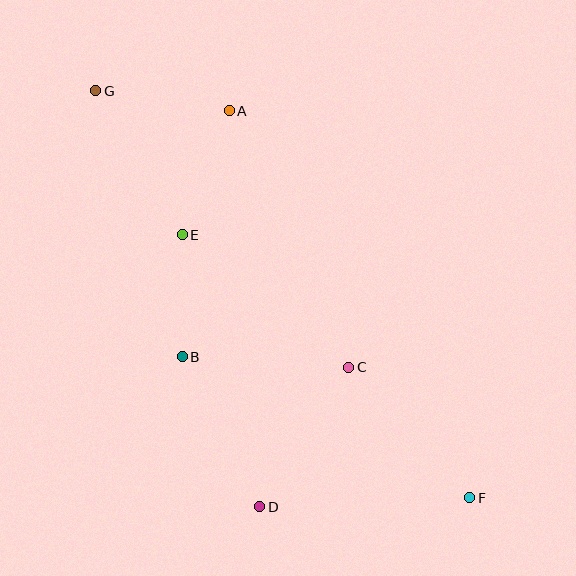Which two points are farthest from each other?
Points F and G are farthest from each other.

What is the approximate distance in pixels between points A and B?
The distance between A and B is approximately 251 pixels.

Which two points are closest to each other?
Points B and E are closest to each other.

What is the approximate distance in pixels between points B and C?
The distance between B and C is approximately 167 pixels.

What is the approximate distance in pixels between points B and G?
The distance between B and G is approximately 280 pixels.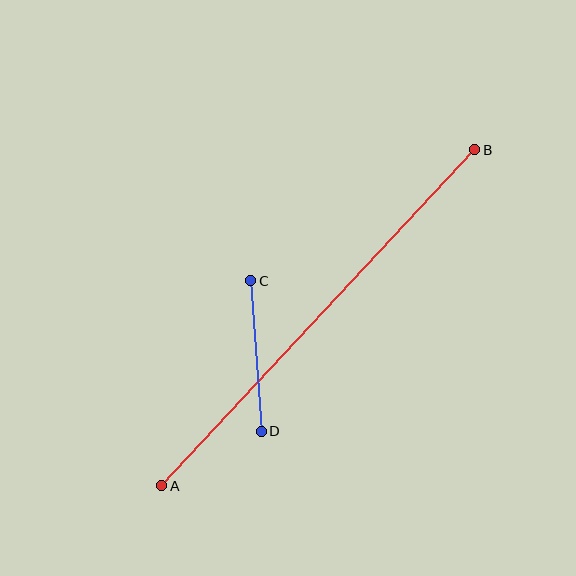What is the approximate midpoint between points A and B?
The midpoint is at approximately (318, 318) pixels.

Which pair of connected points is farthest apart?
Points A and B are farthest apart.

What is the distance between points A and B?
The distance is approximately 459 pixels.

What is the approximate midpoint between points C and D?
The midpoint is at approximately (256, 356) pixels.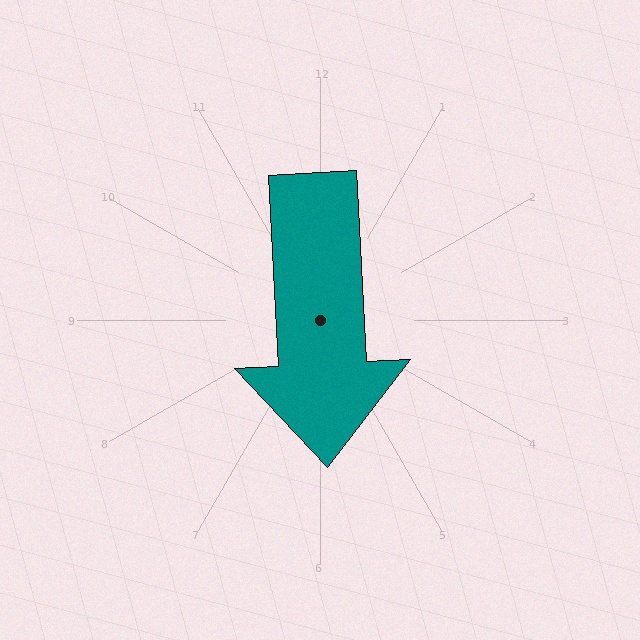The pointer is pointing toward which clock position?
Roughly 6 o'clock.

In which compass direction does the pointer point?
South.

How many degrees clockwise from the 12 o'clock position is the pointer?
Approximately 177 degrees.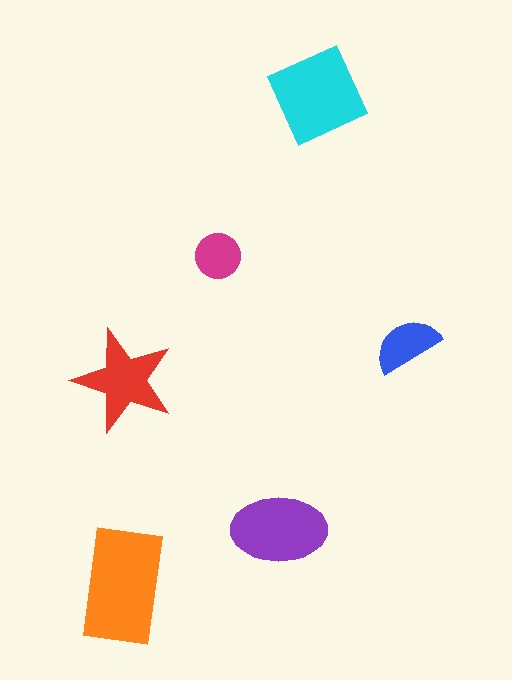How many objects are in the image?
There are 6 objects in the image.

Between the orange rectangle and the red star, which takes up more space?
The orange rectangle.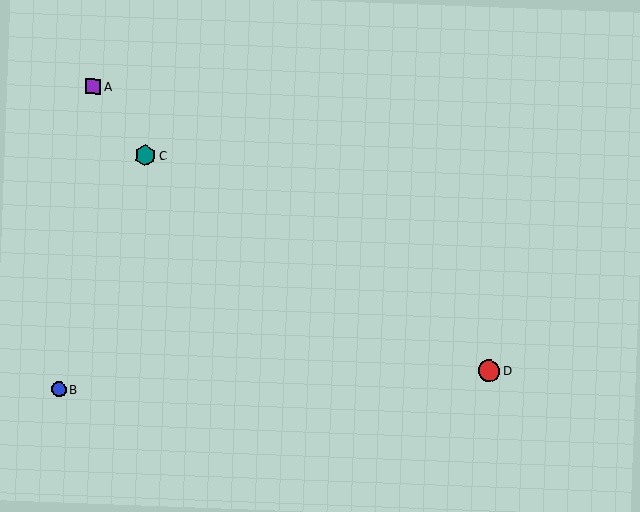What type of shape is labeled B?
Shape B is a blue circle.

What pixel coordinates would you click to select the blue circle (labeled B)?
Click at (58, 390) to select the blue circle B.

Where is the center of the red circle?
The center of the red circle is at (489, 371).